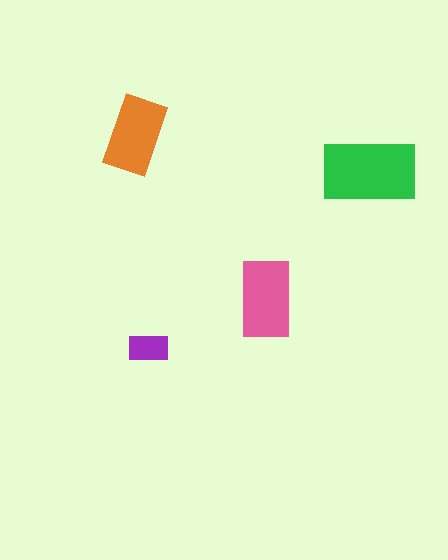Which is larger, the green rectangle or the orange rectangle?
The green one.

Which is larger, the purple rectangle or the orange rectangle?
The orange one.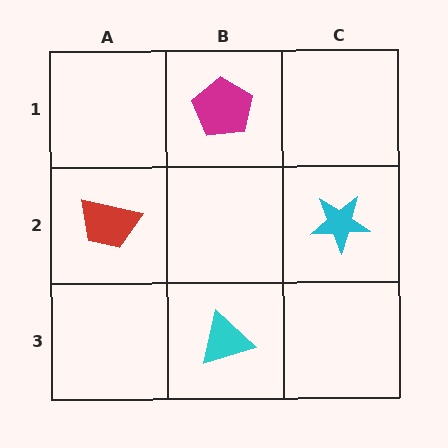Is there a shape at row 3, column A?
No, that cell is empty.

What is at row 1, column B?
A magenta pentagon.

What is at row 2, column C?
A cyan star.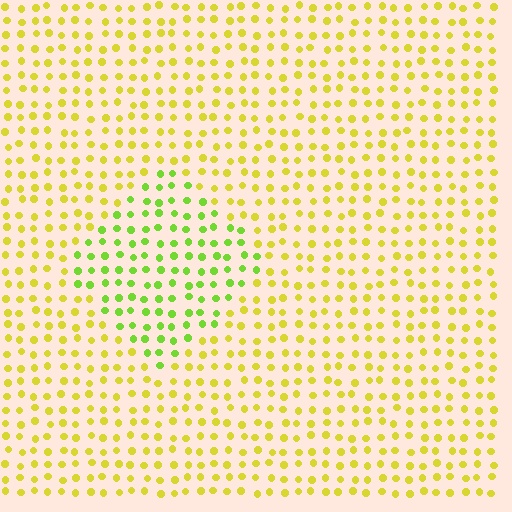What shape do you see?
I see a diamond.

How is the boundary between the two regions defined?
The boundary is defined purely by a slight shift in hue (about 37 degrees). Spacing, size, and orientation are identical on both sides.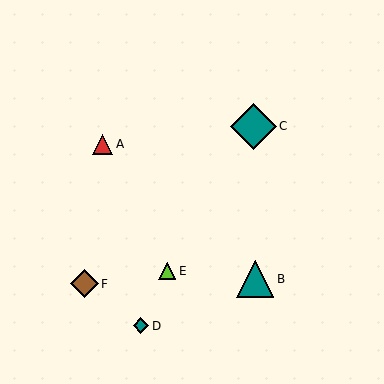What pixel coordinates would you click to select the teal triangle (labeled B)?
Click at (255, 279) to select the teal triangle B.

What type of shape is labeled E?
Shape E is a lime triangle.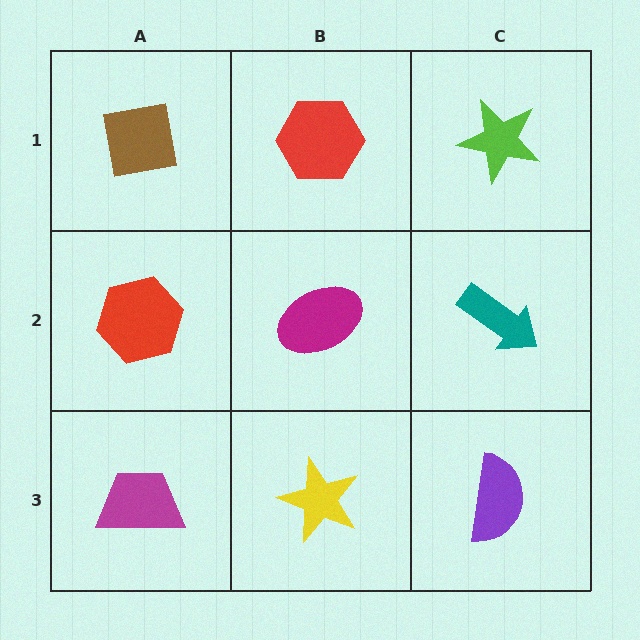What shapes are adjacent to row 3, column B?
A magenta ellipse (row 2, column B), a magenta trapezoid (row 3, column A), a purple semicircle (row 3, column C).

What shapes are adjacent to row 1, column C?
A teal arrow (row 2, column C), a red hexagon (row 1, column B).